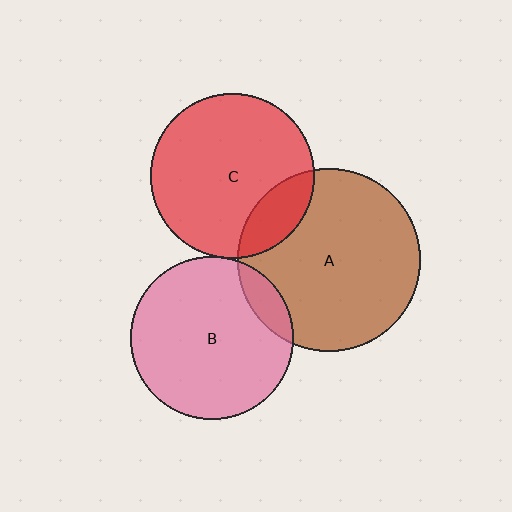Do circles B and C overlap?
Yes.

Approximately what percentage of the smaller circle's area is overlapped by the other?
Approximately 5%.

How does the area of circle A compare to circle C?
Approximately 1.2 times.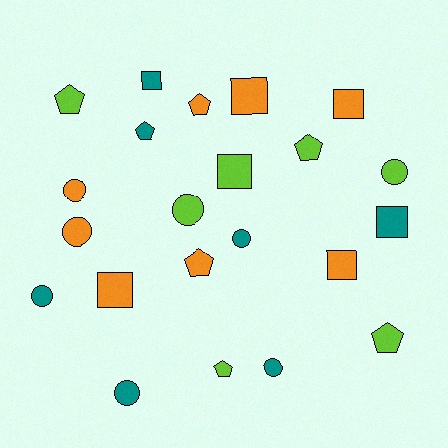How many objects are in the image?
There are 22 objects.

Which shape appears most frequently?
Circle, with 8 objects.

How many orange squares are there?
There are 4 orange squares.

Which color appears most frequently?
Orange, with 8 objects.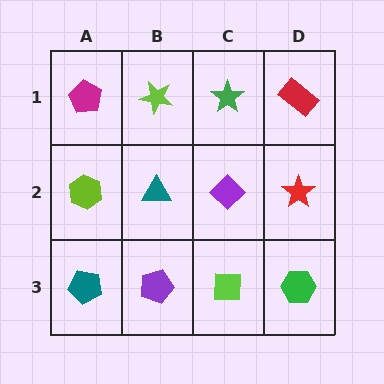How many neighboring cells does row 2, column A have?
3.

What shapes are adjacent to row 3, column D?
A red star (row 2, column D), a lime square (row 3, column C).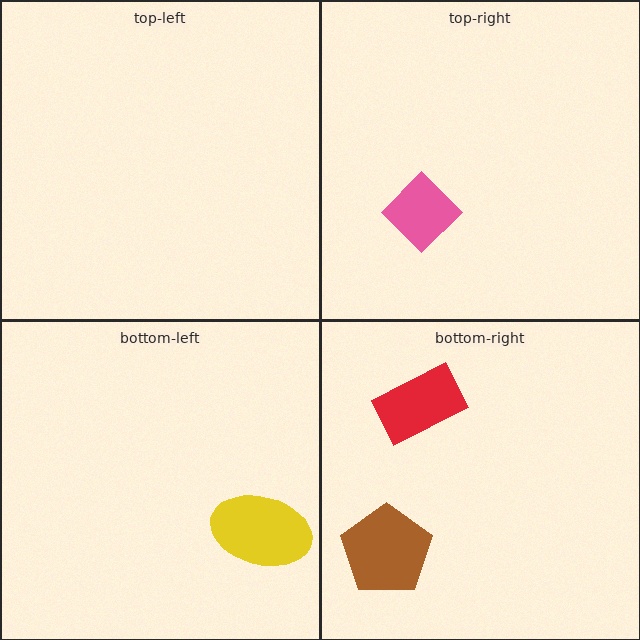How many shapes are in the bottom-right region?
2.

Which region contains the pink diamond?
The top-right region.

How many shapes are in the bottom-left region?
1.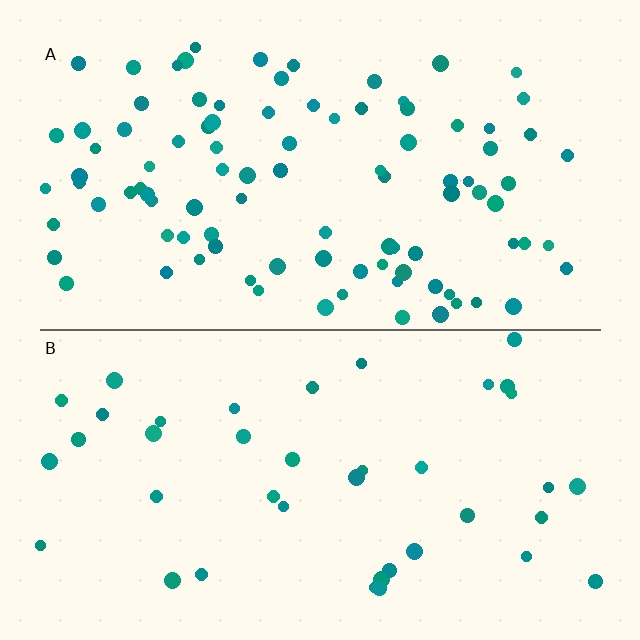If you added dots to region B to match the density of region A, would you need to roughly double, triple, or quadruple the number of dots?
Approximately double.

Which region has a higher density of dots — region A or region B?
A (the top).